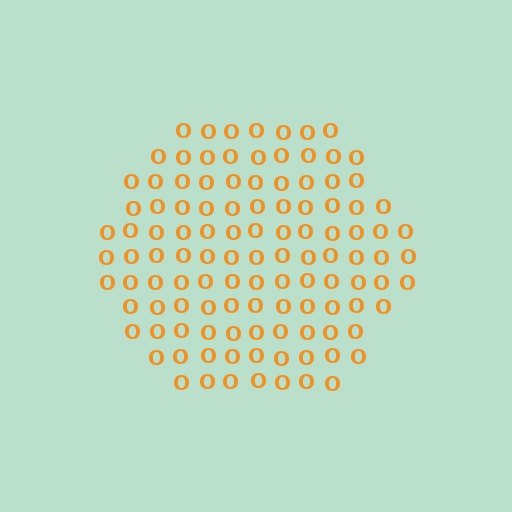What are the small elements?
The small elements are letter O's.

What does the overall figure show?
The overall figure shows a hexagon.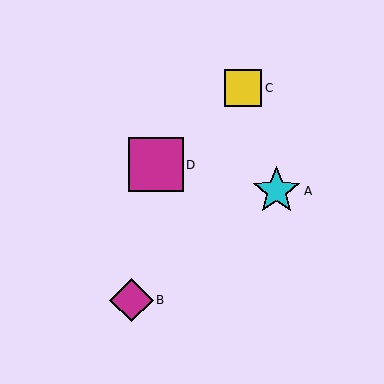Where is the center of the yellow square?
The center of the yellow square is at (243, 88).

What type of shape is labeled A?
Shape A is a cyan star.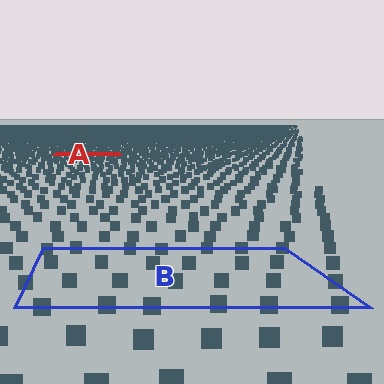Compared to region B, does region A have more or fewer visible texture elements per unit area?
Region A has more texture elements per unit area — they are packed more densely because it is farther away.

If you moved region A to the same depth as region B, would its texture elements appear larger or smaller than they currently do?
They would appear larger. At a closer depth, the same texture elements are projected at a bigger on-screen size.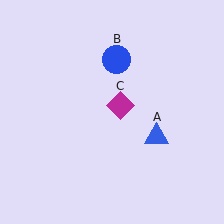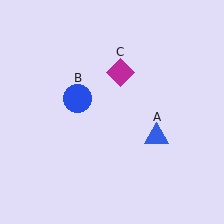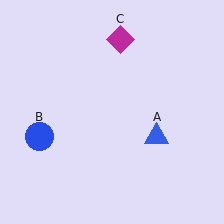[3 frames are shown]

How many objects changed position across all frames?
2 objects changed position: blue circle (object B), magenta diamond (object C).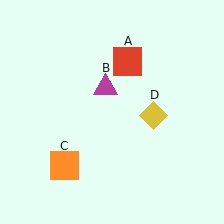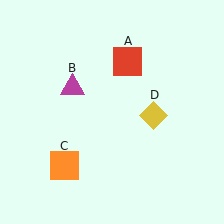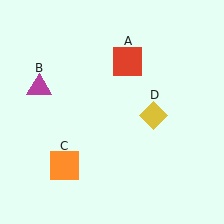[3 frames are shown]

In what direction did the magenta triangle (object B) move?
The magenta triangle (object B) moved left.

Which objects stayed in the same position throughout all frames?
Red square (object A) and orange square (object C) and yellow diamond (object D) remained stationary.